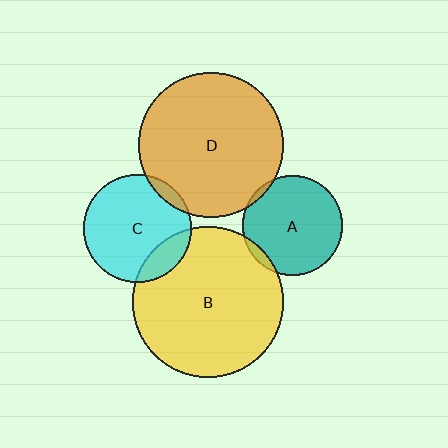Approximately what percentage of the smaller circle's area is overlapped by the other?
Approximately 5%.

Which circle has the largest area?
Circle B (yellow).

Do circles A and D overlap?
Yes.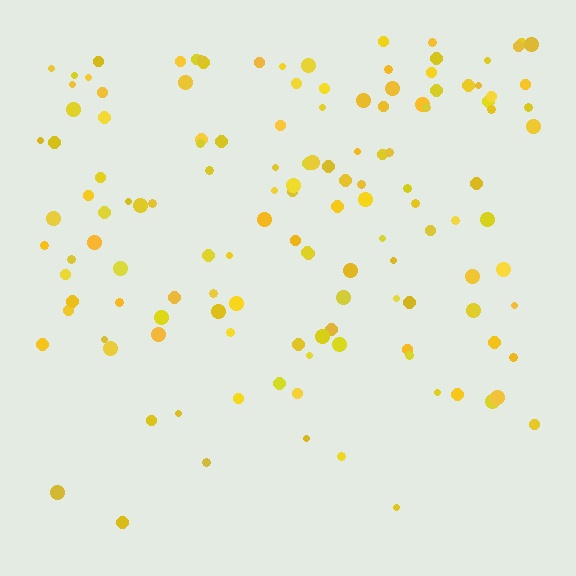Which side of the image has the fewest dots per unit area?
The bottom.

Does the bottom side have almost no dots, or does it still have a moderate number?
Still a moderate number, just noticeably fewer than the top.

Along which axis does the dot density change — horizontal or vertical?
Vertical.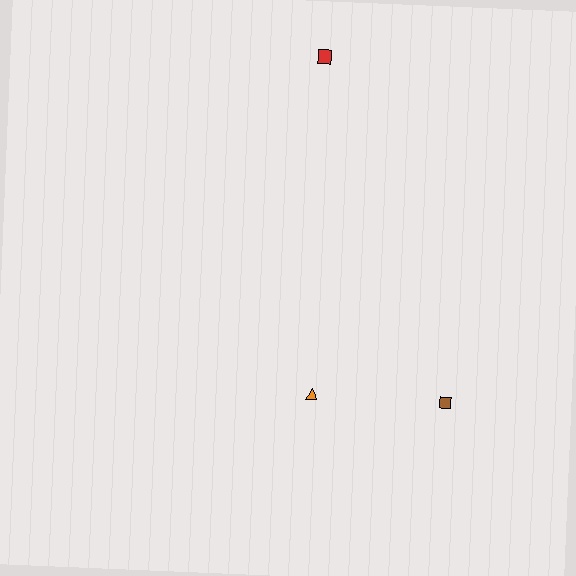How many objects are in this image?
There are 3 objects.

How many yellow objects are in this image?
There are no yellow objects.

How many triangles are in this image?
There is 1 triangle.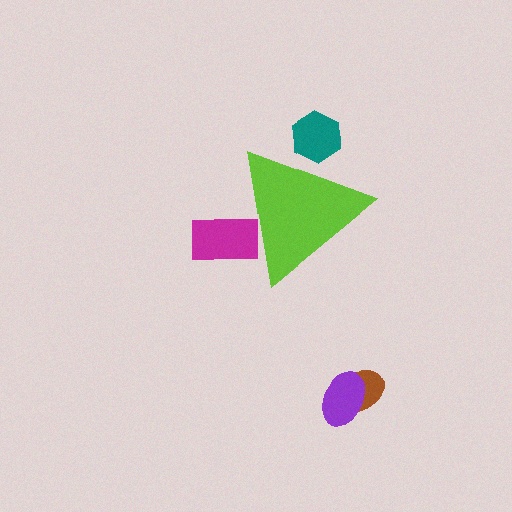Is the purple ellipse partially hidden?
No, the purple ellipse is fully visible.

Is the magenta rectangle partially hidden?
Yes, the magenta rectangle is partially hidden behind the lime triangle.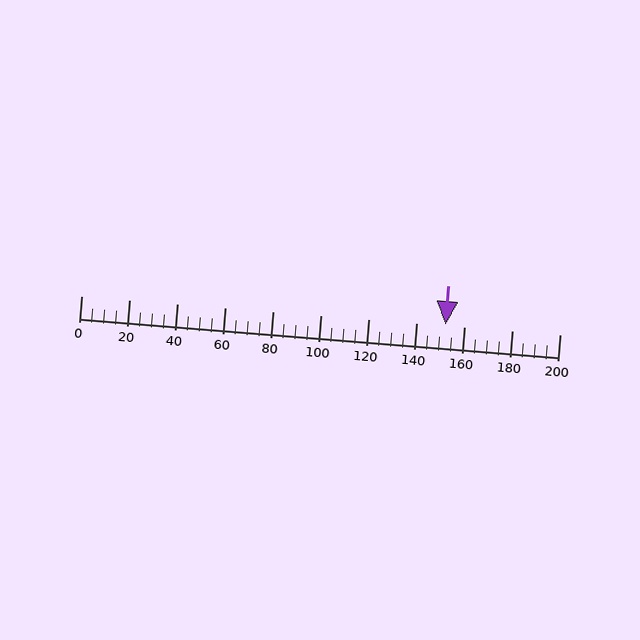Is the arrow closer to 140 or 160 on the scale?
The arrow is closer to 160.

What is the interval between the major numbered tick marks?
The major tick marks are spaced 20 units apart.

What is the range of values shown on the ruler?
The ruler shows values from 0 to 200.